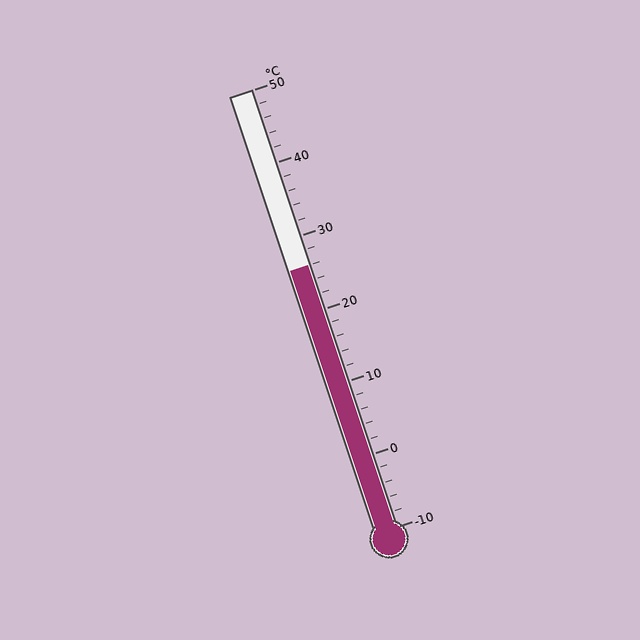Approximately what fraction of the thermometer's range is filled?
The thermometer is filled to approximately 60% of its range.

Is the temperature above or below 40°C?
The temperature is below 40°C.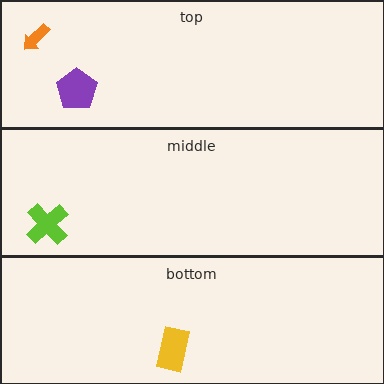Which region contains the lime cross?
The middle region.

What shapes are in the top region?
The orange arrow, the purple pentagon.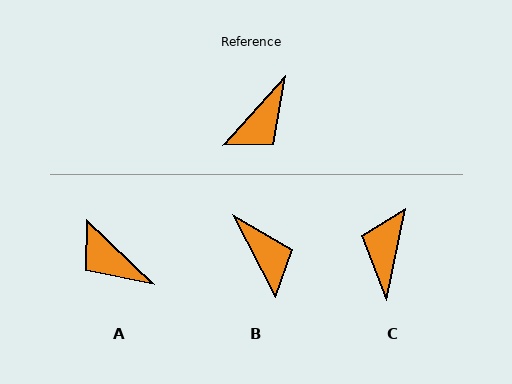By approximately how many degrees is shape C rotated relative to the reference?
Approximately 150 degrees clockwise.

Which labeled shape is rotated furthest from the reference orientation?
C, about 150 degrees away.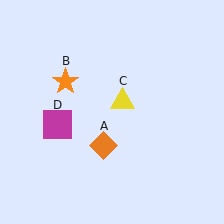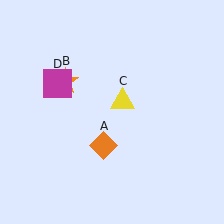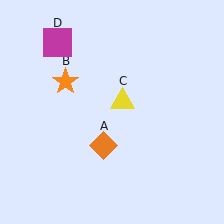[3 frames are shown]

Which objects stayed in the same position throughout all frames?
Orange diamond (object A) and orange star (object B) and yellow triangle (object C) remained stationary.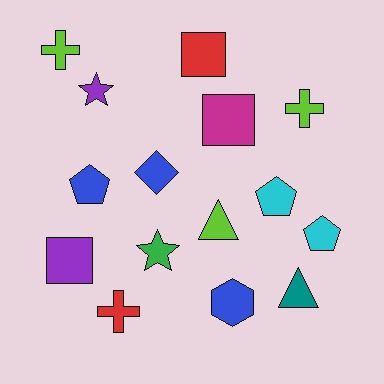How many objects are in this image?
There are 15 objects.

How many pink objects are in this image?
There are no pink objects.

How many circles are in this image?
There are no circles.